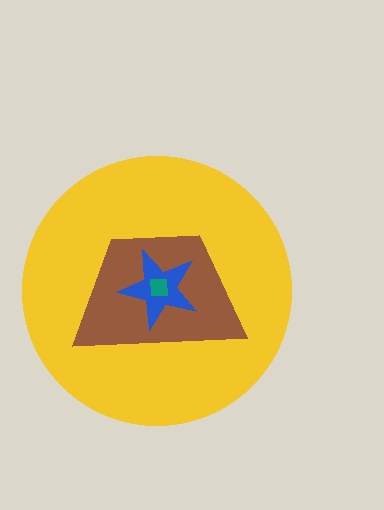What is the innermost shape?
The teal square.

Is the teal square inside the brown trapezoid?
Yes.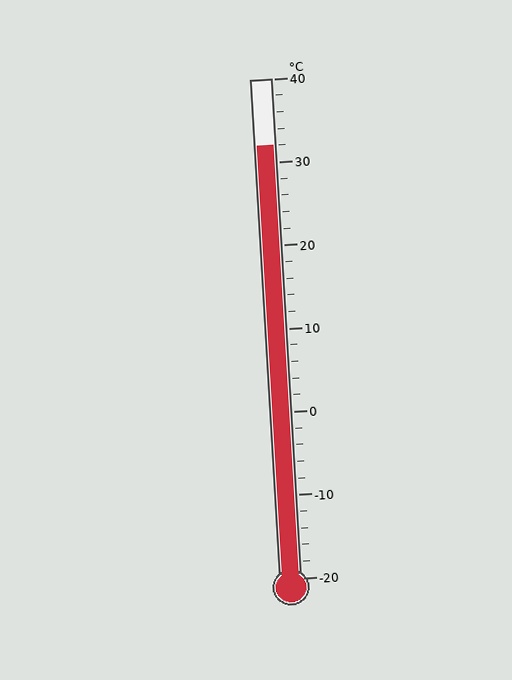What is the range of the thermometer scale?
The thermometer scale ranges from -20°C to 40°C.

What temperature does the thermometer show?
The thermometer shows approximately 32°C.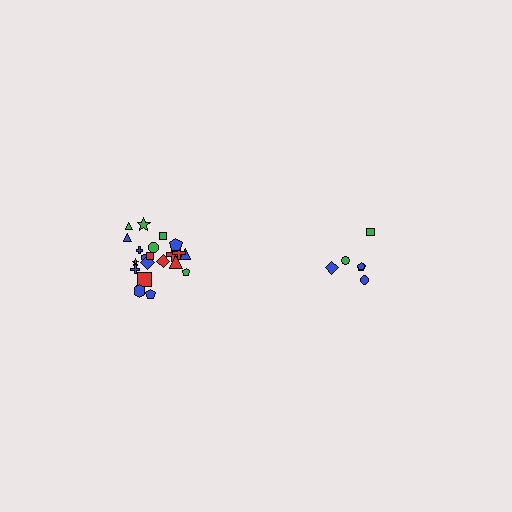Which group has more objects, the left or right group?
The left group.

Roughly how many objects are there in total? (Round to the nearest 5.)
Roughly 30 objects in total.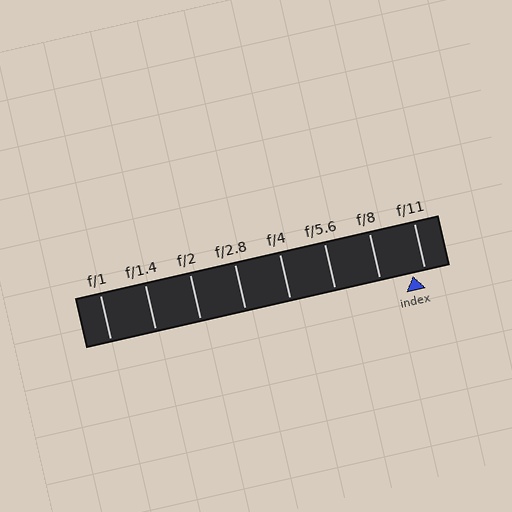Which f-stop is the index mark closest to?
The index mark is closest to f/11.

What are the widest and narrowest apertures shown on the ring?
The widest aperture shown is f/1 and the narrowest is f/11.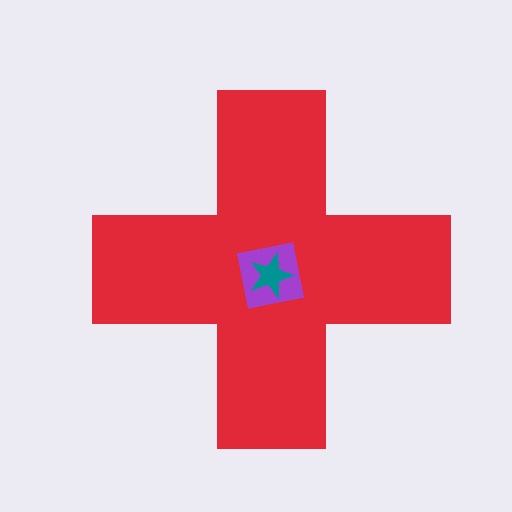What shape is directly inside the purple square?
The teal star.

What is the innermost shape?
The teal star.